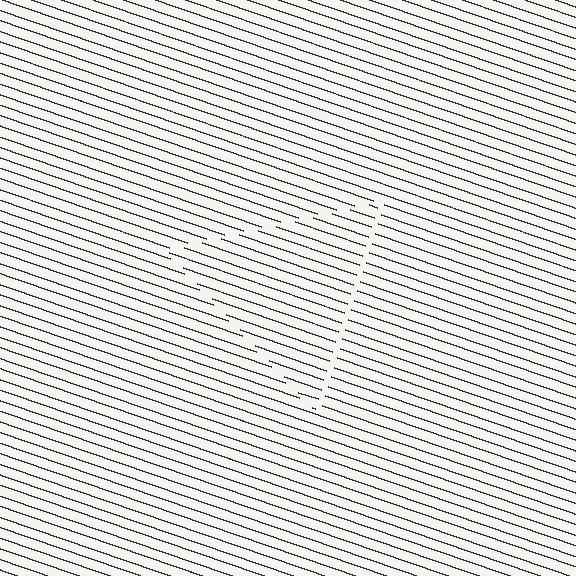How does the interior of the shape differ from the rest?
The interior of the shape contains the same grating, shifted by half a period — the contour is defined by the phase discontinuity where line-ends from the inner and outer gratings abut.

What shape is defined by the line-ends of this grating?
An illusory triangle. The interior of the shape contains the same grating, shifted by half a period — the contour is defined by the phase discontinuity where line-ends from the inner and outer gratings abut.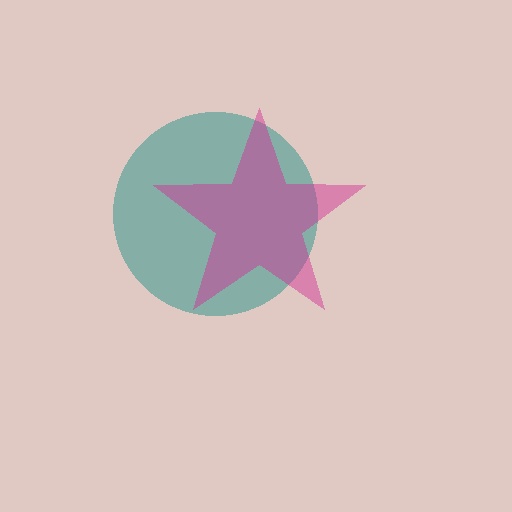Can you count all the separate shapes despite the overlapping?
Yes, there are 2 separate shapes.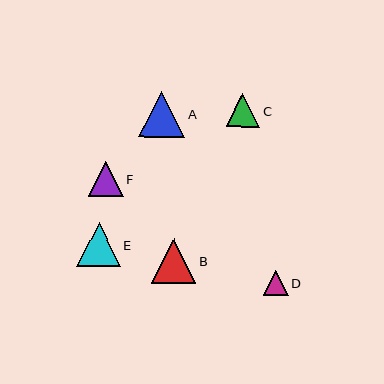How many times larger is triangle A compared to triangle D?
Triangle A is approximately 1.9 times the size of triangle D.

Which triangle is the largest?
Triangle A is the largest with a size of approximately 46 pixels.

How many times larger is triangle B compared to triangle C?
Triangle B is approximately 1.3 times the size of triangle C.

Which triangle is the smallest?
Triangle D is the smallest with a size of approximately 25 pixels.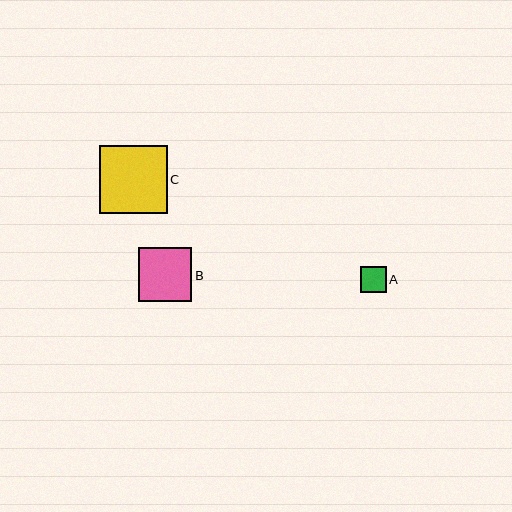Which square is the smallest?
Square A is the smallest with a size of approximately 26 pixels.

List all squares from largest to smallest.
From largest to smallest: C, B, A.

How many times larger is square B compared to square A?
Square B is approximately 2.1 times the size of square A.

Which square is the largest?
Square C is the largest with a size of approximately 68 pixels.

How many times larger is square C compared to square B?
Square C is approximately 1.3 times the size of square B.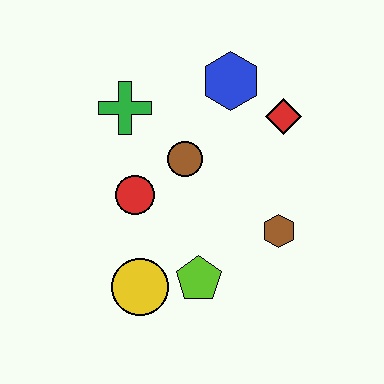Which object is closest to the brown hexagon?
The lime pentagon is closest to the brown hexagon.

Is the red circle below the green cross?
Yes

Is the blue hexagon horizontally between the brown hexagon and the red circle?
Yes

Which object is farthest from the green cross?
The brown hexagon is farthest from the green cross.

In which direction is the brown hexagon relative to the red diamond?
The brown hexagon is below the red diamond.